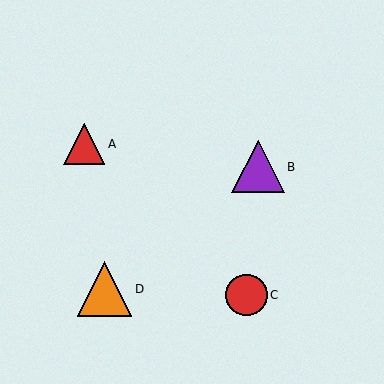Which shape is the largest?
The orange triangle (labeled D) is the largest.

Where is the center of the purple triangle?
The center of the purple triangle is at (258, 167).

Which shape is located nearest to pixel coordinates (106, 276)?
The orange triangle (labeled D) at (104, 289) is nearest to that location.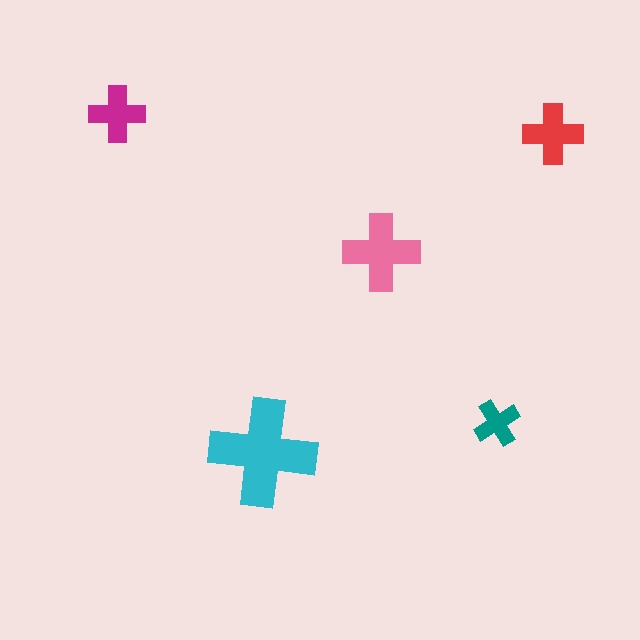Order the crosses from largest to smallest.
the cyan one, the pink one, the red one, the magenta one, the teal one.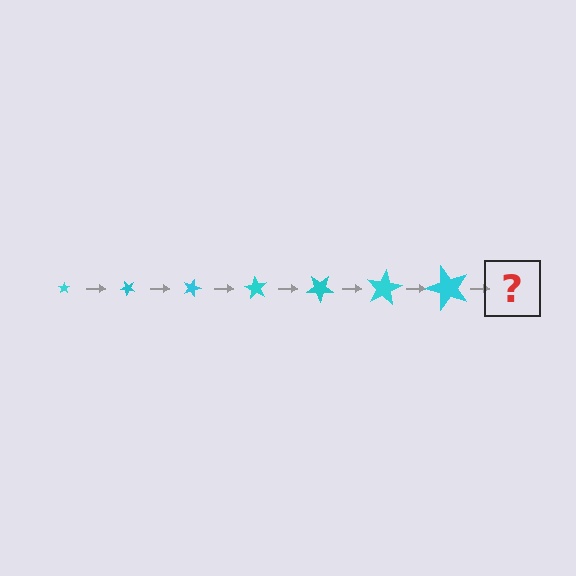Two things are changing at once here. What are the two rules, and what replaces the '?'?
The two rules are that the star grows larger each step and it rotates 45 degrees each step. The '?' should be a star, larger than the previous one and rotated 315 degrees from the start.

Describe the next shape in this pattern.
It should be a star, larger than the previous one and rotated 315 degrees from the start.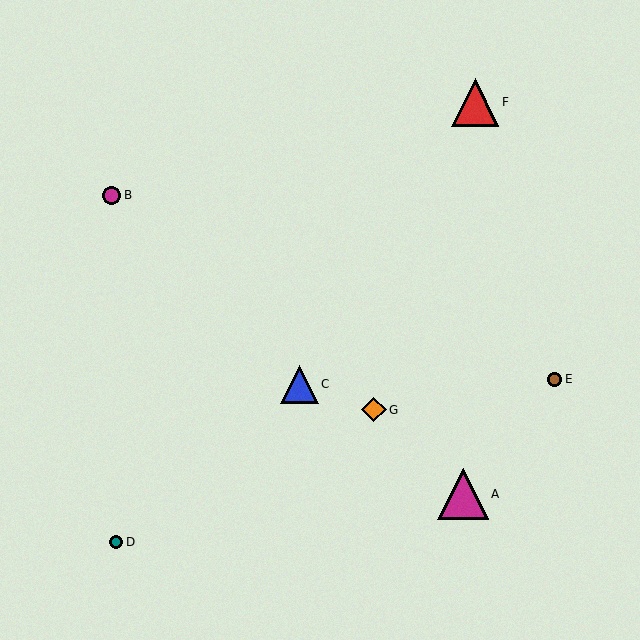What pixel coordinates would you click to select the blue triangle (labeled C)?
Click at (300, 384) to select the blue triangle C.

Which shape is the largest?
The magenta triangle (labeled A) is the largest.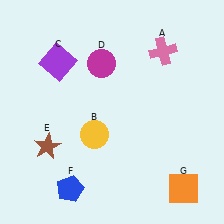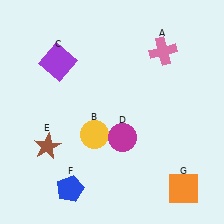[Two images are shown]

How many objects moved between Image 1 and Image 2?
1 object moved between the two images.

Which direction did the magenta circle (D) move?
The magenta circle (D) moved down.